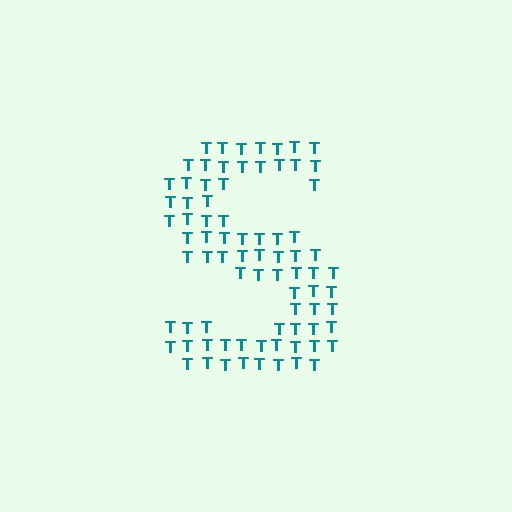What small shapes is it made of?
It is made of small letter T's.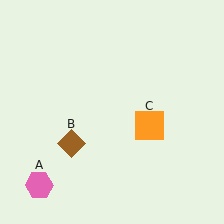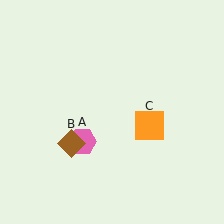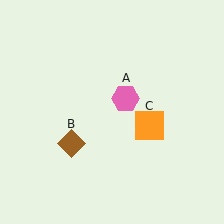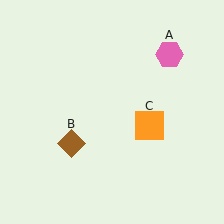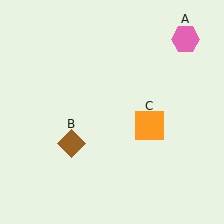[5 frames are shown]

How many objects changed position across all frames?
1 object changed position: pink hexagon (object A).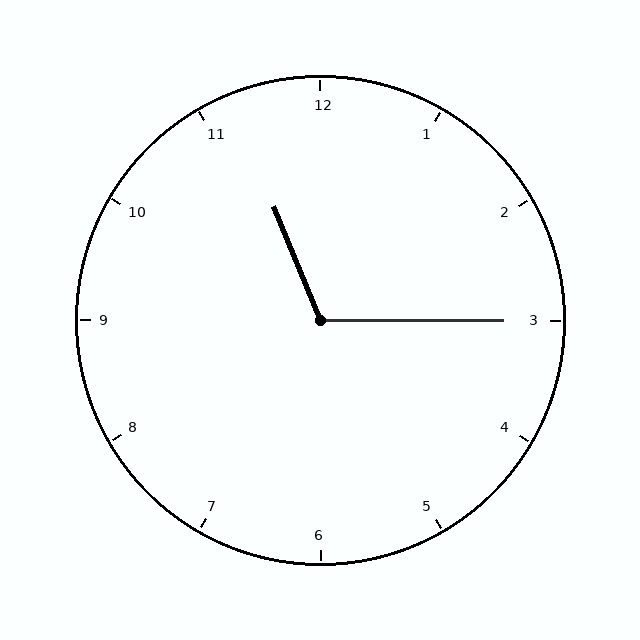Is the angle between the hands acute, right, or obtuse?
It is obtuse.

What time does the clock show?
11:15.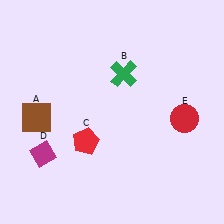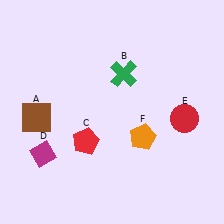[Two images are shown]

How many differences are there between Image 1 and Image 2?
There is 1 difference between the two images.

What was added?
An orange pentagon (F) was added in Image 2.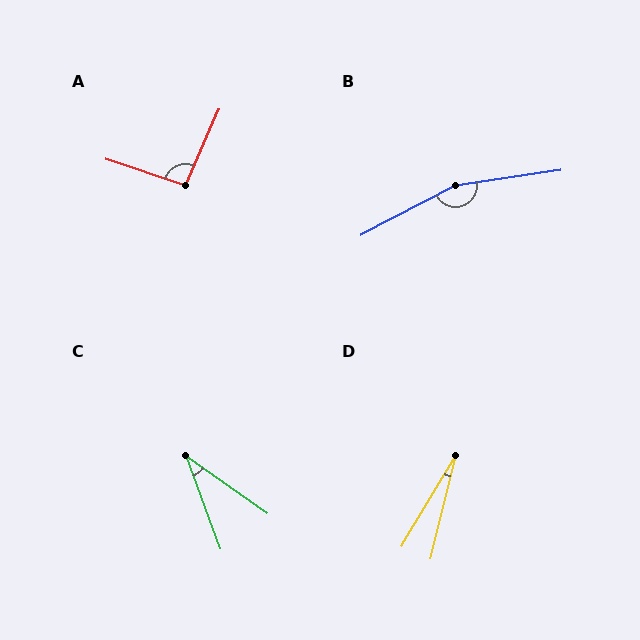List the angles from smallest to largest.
D (17°), C (35°), A (95°), B (161°).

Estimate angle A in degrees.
Approximately 95 degrees.